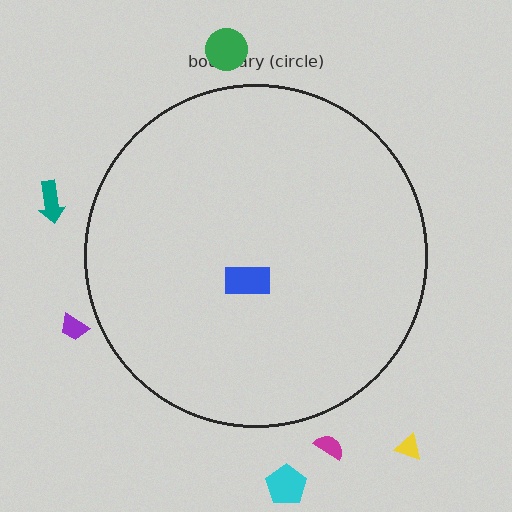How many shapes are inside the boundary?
1 inside, 6 outside.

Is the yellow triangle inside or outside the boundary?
Outside.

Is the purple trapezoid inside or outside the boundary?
Outside.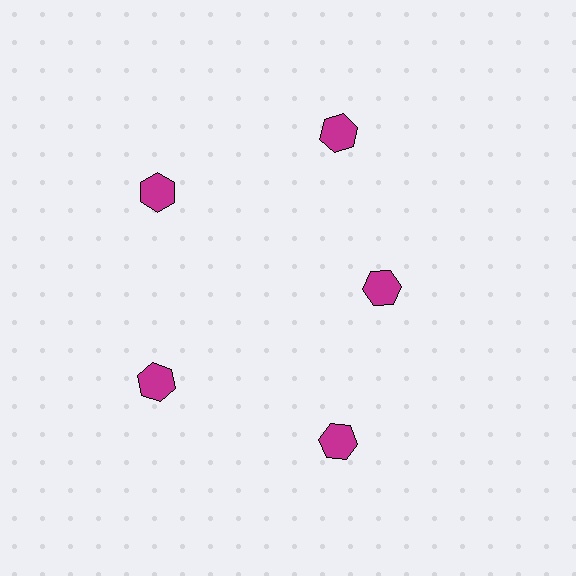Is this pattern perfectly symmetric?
No. The 5 magenta hexagons are arranged in a ring, but one element near the 3 o'clock position is pulled inward toward the center, breaking the 5-fold rotational symmetry.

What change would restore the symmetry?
The symmetry would be restored by moving it outward, back onto the ring so that all 5 hexagons sit at equal angles and equal distance from the center.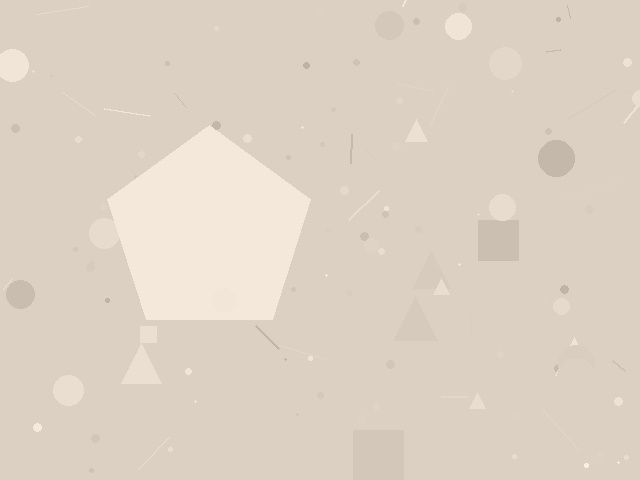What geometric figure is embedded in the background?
A pentagon is embedded in the background.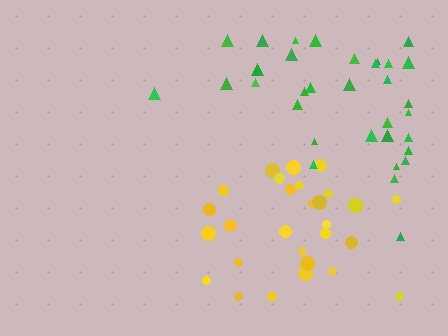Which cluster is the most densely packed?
Yellow.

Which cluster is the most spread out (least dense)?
Green.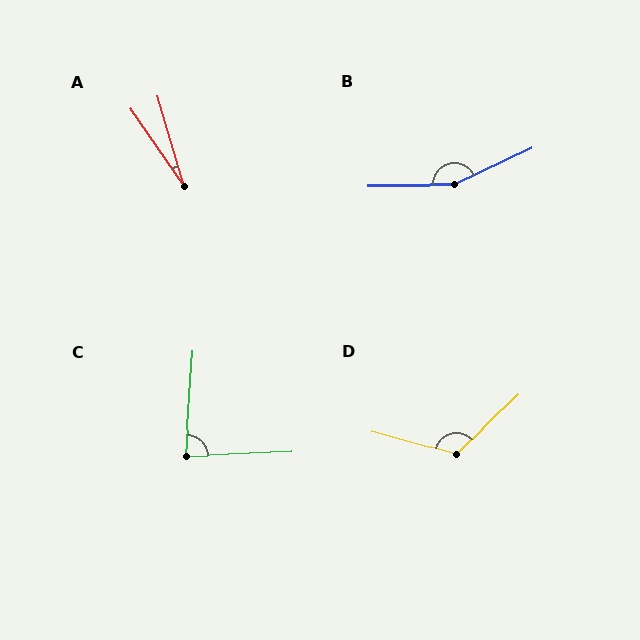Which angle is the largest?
B, at approximately 155 degrees.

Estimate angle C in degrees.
Approximately 83 degrees.